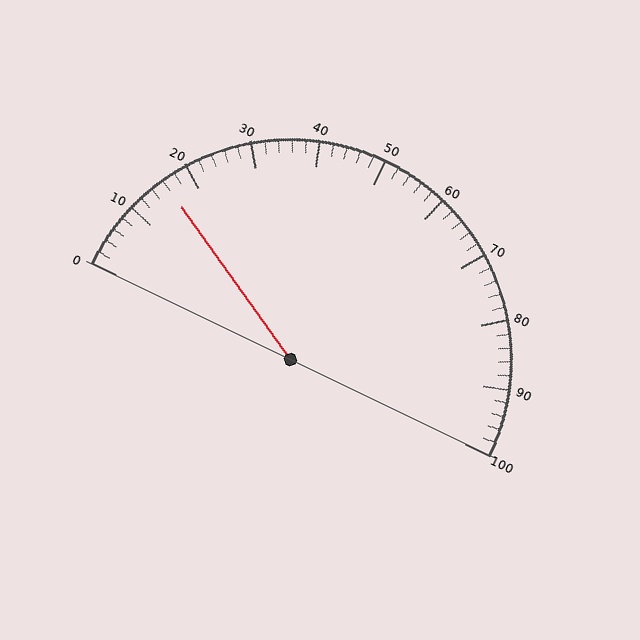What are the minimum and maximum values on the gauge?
The gauge ranges from 0 to 100.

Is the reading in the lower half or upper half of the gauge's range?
The reading is in the lower half of the range (0 to 100).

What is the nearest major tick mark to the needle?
The nearest major tick mark is 20.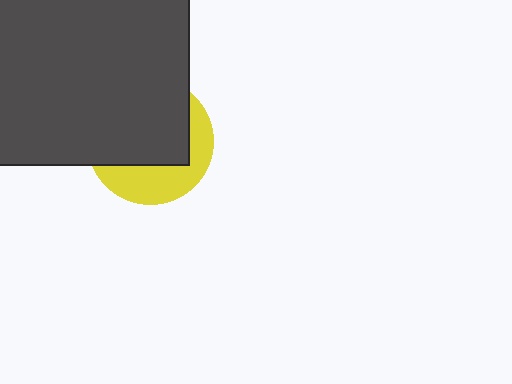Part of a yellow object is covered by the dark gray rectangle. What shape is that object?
It is a circle.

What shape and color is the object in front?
The object in front is a dark gray rectangle.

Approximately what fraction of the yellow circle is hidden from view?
Roughly 62% of the yellow circle is hidden behind the dark gray rectangle.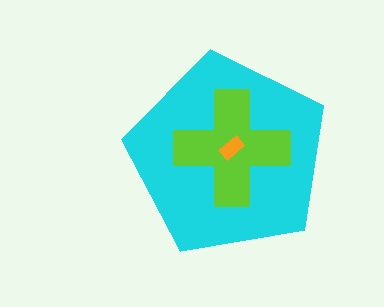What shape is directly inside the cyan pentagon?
The lime cross.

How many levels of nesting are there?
3.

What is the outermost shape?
The cyan pentagon.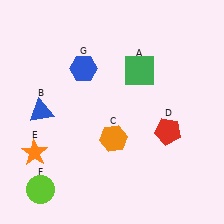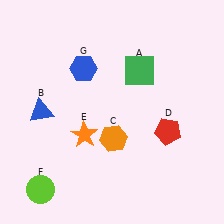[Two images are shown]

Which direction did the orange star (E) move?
The orange star (E) moved right.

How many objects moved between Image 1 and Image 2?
1 object moved between the two images.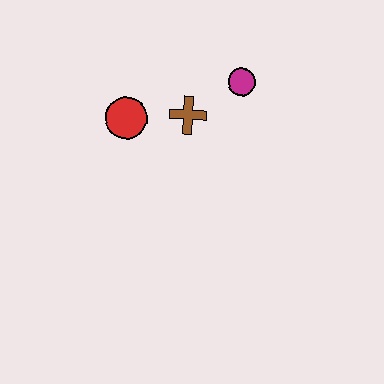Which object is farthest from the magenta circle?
The red circle is farthest from the magenta circle.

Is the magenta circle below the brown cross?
No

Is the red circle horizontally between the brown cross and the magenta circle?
No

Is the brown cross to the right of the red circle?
Yes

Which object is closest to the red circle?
The brown cross is closest to the red circle.